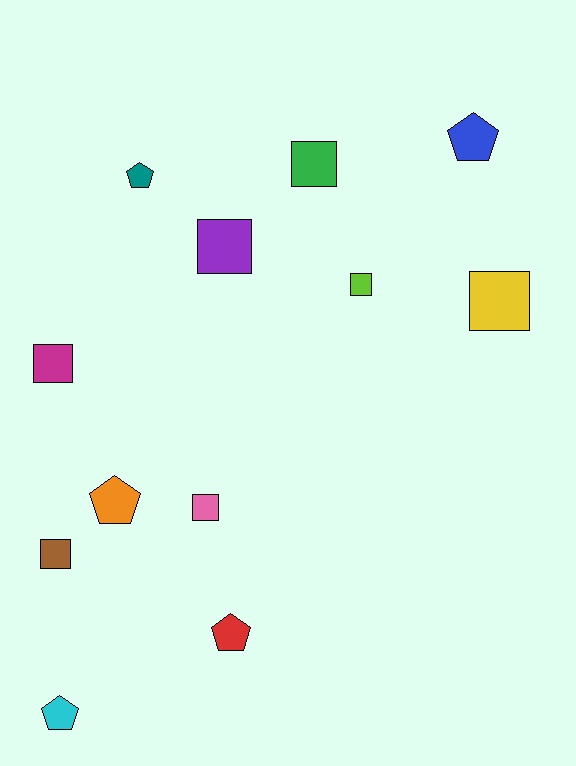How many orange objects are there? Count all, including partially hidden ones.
There is 1 orange object.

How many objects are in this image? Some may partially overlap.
There are 12 objects.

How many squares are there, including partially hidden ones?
There are 7 squares.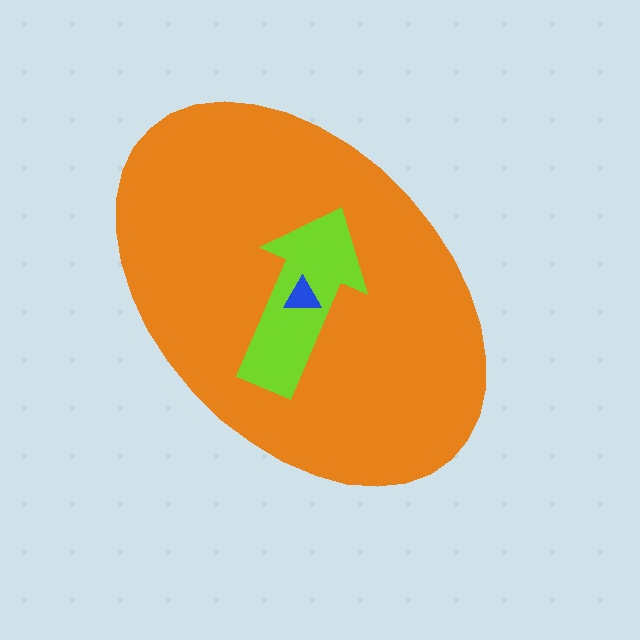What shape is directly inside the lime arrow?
The blue triangle.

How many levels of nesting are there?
3.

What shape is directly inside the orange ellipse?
The lime arrow.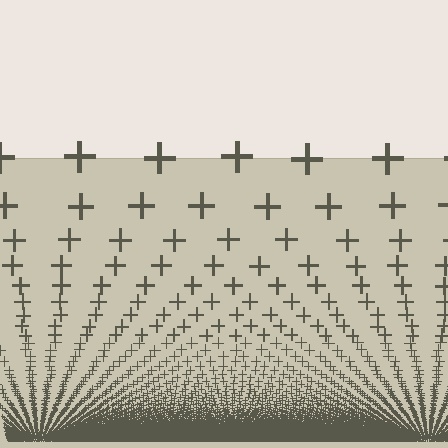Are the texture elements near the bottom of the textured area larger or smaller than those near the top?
Smaller. The gradient is inverted — elements near the bottom are smaller and denser.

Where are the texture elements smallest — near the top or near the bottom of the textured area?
Near the bottom.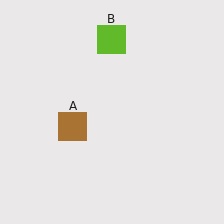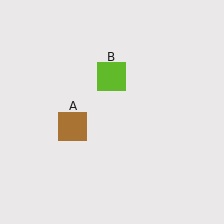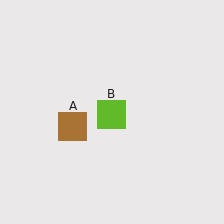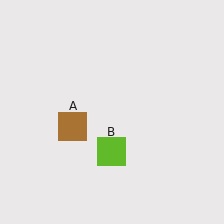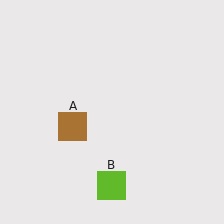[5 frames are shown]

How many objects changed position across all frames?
1 object changed position: lime square (object B).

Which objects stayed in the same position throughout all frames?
Brown square (object A) remained stationary.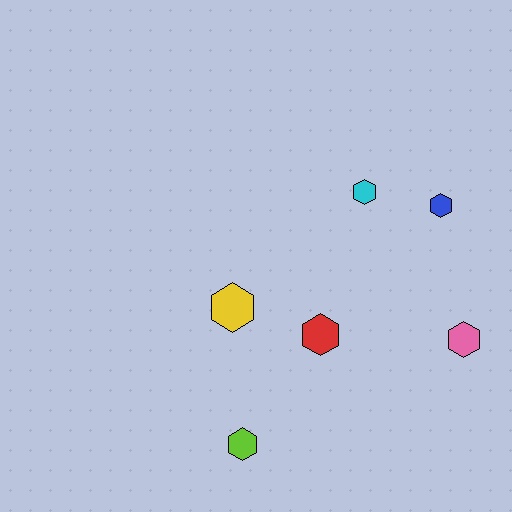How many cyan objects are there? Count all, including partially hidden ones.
There is 1 cyan object.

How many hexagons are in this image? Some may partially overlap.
There are 6 hexagons.